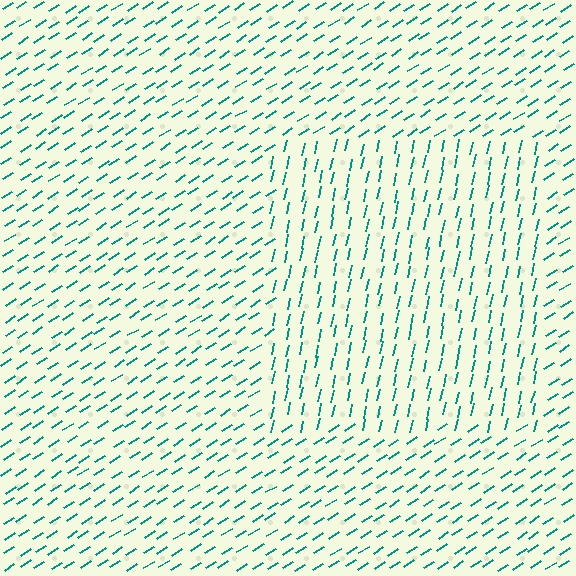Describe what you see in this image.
The image is filled with small teal line segments. A rectangle region in the image has lines oriented differently from the surrounding lines, creating a visible texture boundary.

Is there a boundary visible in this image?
Yes, there is a texture boundary formed by a change in line orientation.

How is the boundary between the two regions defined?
The boundary is defined purely by a change in line orientation (approximately 45 degrees difference). All lines are the same color and thickness.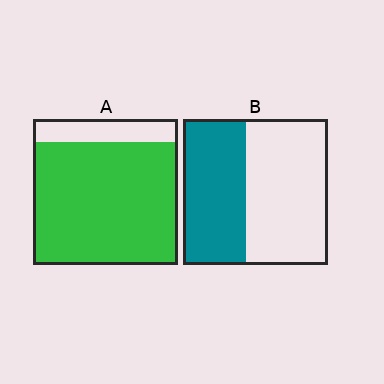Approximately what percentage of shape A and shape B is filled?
A is approximately 85% and B is approximately 45%.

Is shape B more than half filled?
No.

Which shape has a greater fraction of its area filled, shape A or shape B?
Shape A.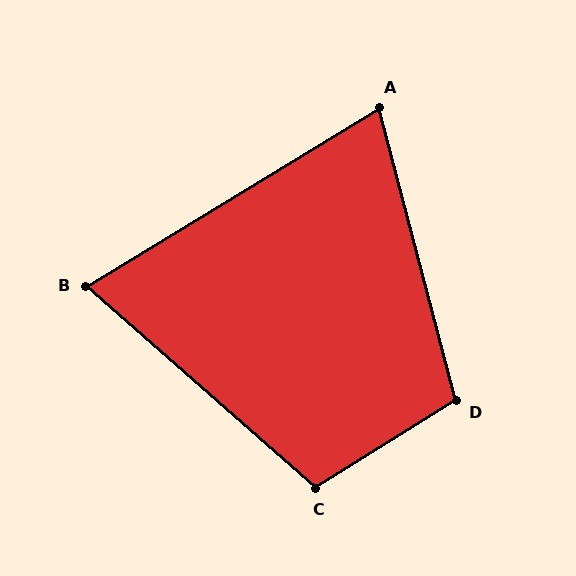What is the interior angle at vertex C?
Approximately 107 degrees (obtuse).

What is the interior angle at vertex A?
Approximately 73 degrees (acute).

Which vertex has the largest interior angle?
D, at approximately 107 degrees.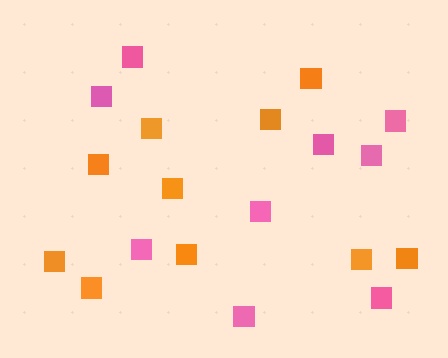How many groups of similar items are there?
There are 2 groups: one group of pink squares (9) and one group of orange squares (10).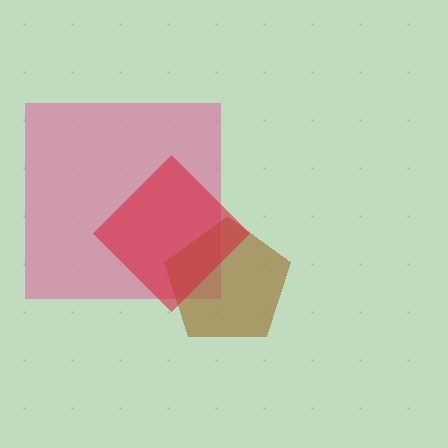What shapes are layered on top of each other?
The layered shapes are: a pink square, a brown pentagon, a red diamond.